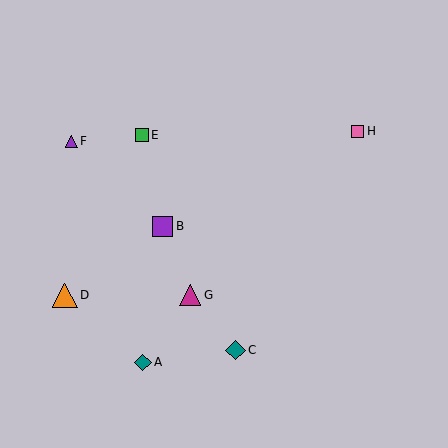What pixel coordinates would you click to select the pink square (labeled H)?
Click at (358, 131) to select the pink square H.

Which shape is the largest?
The orange triangle (labeled D) is the largest.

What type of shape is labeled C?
Shape C is a teal diamond.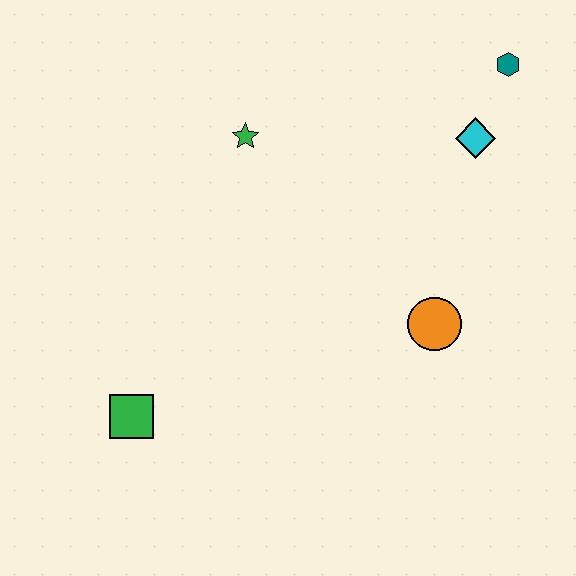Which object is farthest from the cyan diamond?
The green square is farthest from the cyan diamond.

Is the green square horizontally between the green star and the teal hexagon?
No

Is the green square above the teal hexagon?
No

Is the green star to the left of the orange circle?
Yes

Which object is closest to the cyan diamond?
The teal hexagon is closest to the cyan diamond.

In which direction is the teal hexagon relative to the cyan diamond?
The teal hexagon is above the cyan diamond.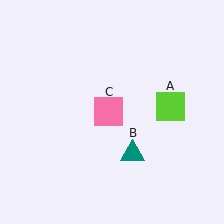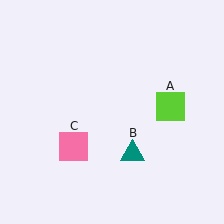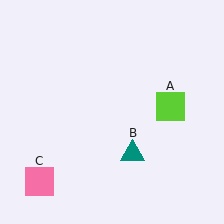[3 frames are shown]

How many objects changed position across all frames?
1 object changed position: pink square (object C).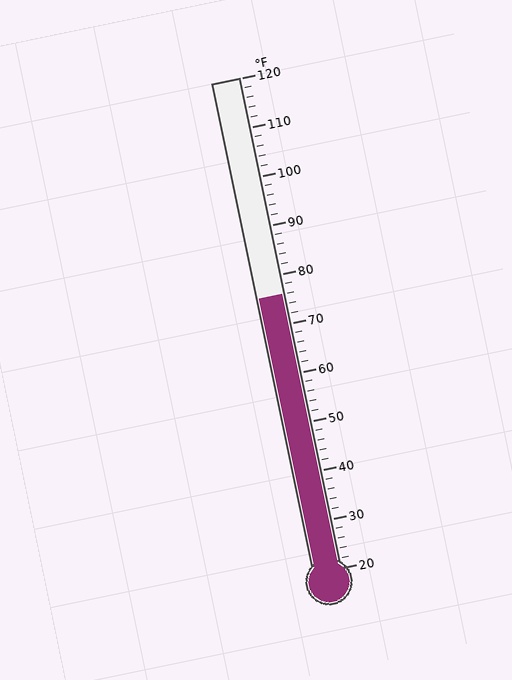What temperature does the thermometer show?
The thermometer shows approximately 76°F.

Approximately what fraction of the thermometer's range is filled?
The thermometer is filled to approximately 55% of its range.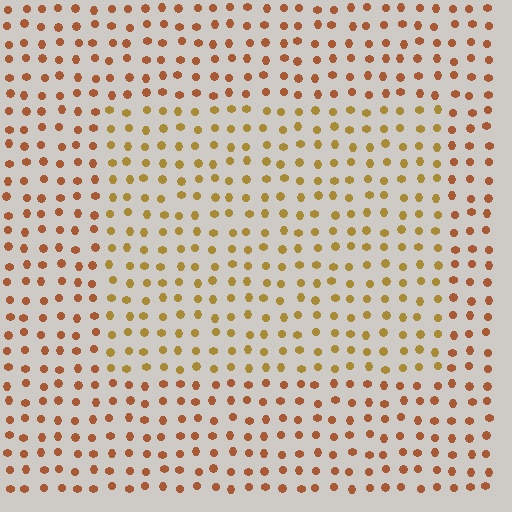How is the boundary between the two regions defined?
The boundary is defined purely by a slight shift in hue (about 26 degrees). Spacing, size, and orientation are identical on both sides.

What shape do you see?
I see a rectangle.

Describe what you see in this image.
The image is filled with small brown elements in a uniform arrangement. A rectangle-shaped region is visible where the elements are tinted to a slightly different hue, forming a subtle color boundary.